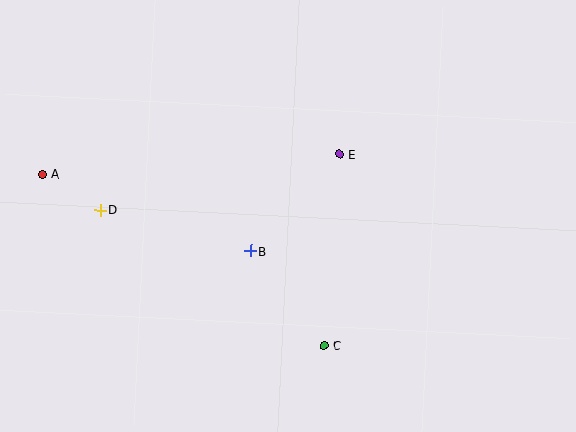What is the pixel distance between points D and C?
The distance between D and C is 262 pixels.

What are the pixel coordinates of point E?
Point E is at (340, 154).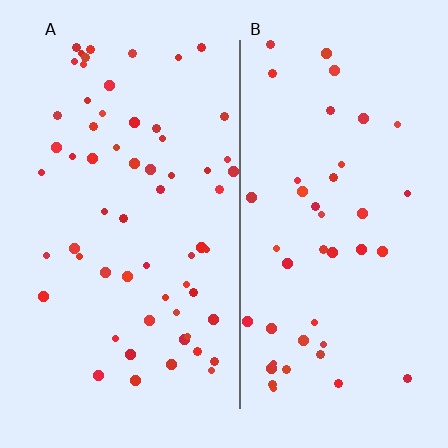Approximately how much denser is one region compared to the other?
Approximately 1.4× — region A over region B.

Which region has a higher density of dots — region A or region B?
A (the left).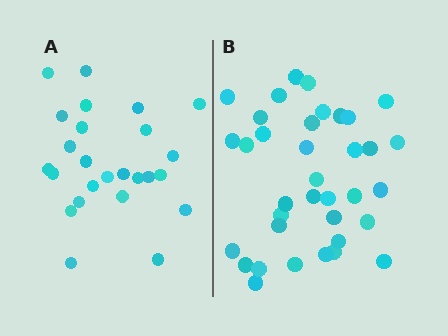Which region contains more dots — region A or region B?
Region B (the right region) has more dots.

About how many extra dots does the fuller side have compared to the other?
Region B has roughly 12 or so more dots than region A.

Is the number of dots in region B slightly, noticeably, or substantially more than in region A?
Region B has noticeably more, but not dramatically so. The ratio is roughly 1.4 to 1.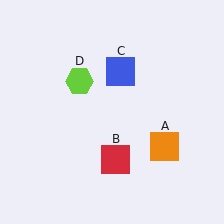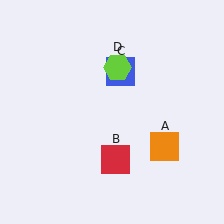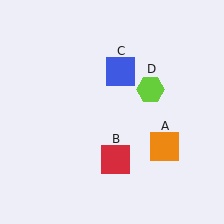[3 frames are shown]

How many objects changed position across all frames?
1 object changed position: lime hexagon (object D).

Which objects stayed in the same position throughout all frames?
Orange square (object A) and red square (object B) and blue square (object C) remained stationary.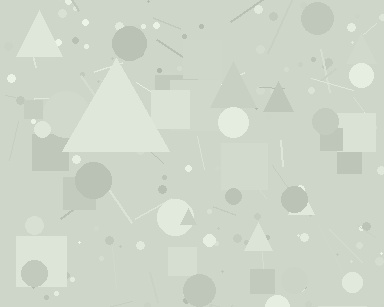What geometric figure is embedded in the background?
A triangle is embedded in the background.